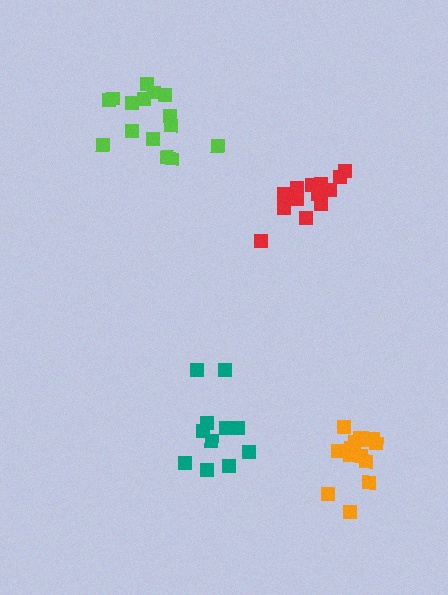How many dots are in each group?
Group 1: 13 dots, Group 2: 15 dots, Group 3: 14 dots, Group 4: 11 dots (53 total).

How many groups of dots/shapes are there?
There are 4 groups.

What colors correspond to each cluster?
The clusters are colored: red, lime, orange, teal.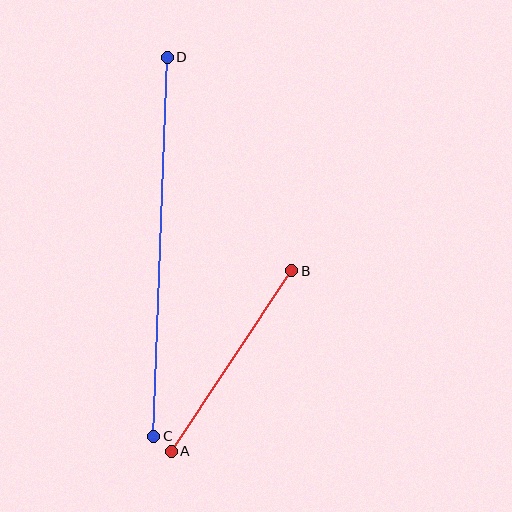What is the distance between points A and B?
The distance is approximately 217 pixels.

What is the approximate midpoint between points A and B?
The midpoint is at approximately (231, 361) pixels.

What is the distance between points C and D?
The distance is approximately 379 pixels.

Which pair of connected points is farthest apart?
Points C and D are farthest apart.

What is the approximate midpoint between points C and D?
The midpoint is at approximately (161, 247) pixels.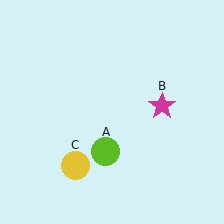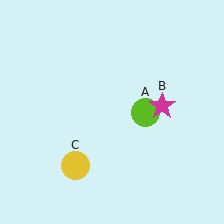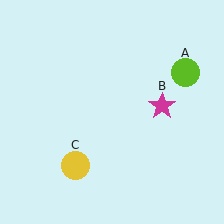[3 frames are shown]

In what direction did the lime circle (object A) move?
The lime circle (object A) moved up and to the right.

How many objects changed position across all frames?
1 object changed position: lime circle (object A).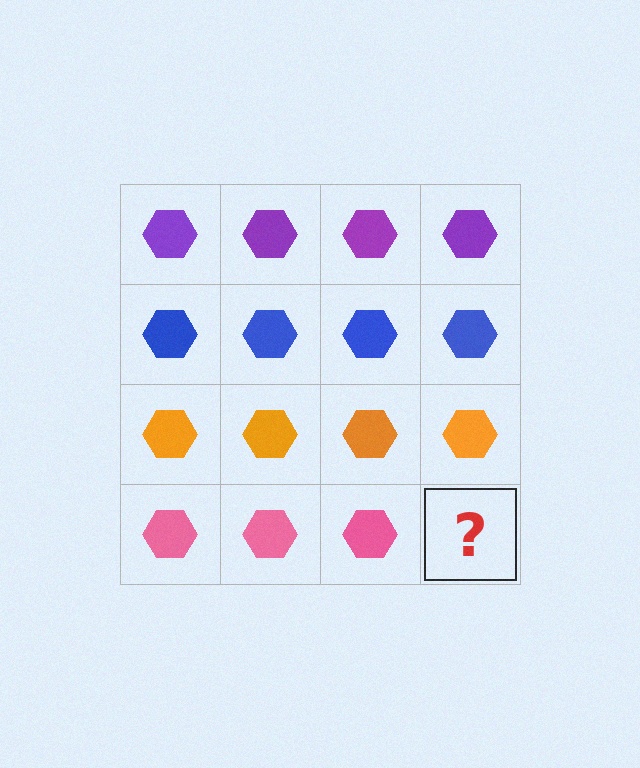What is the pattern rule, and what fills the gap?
The rule is that each row has a consistent color. The gap should be filled with a pink hexagon.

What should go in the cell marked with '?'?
The missing cell should contain a pink hexagon.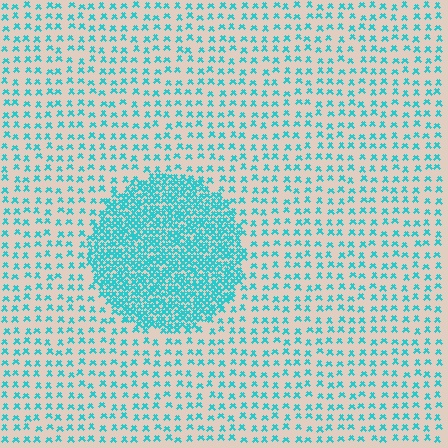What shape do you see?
I see a circle.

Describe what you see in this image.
The image contains small cyan elements arranged at two different densities. A circle-shaped region is visible where the elements are more densely packed than the surrounding area.